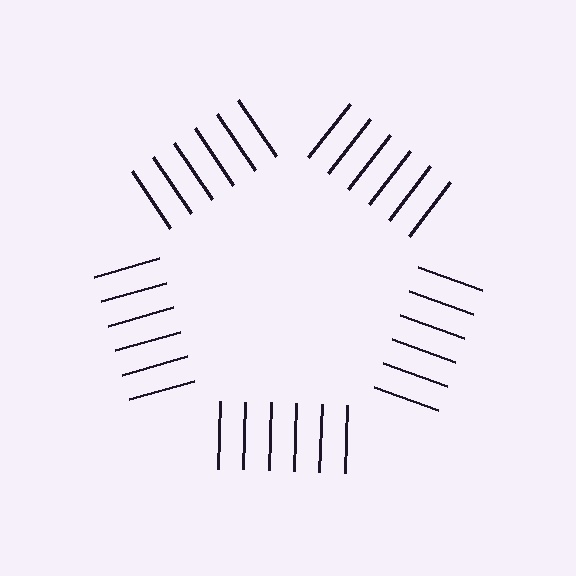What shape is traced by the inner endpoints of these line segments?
An illusory pentagon — the line segments terminate on its edges but no continuous stroke is drawn.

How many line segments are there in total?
30 — 6 along each of the 5 edges.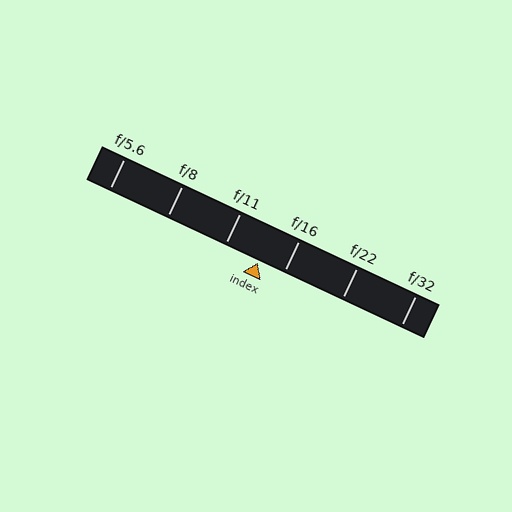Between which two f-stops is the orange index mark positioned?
The index mark is between f/11 and f/16.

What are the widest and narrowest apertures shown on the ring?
The widest aperture shown is f/5.6 and the narrowest is f/32.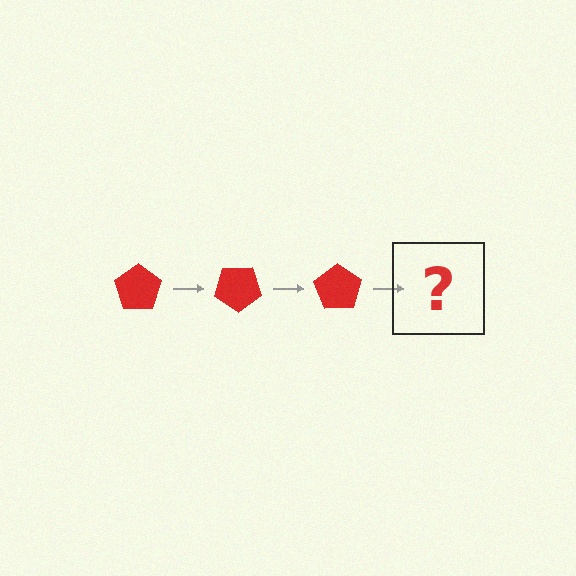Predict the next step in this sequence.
The next step is a red pentagon rotated 105 degrees.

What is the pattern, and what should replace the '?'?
The pattern is that the pentagon rotates 35 degrees each step. The '?' should be a red pentagon rotated 105 degrees.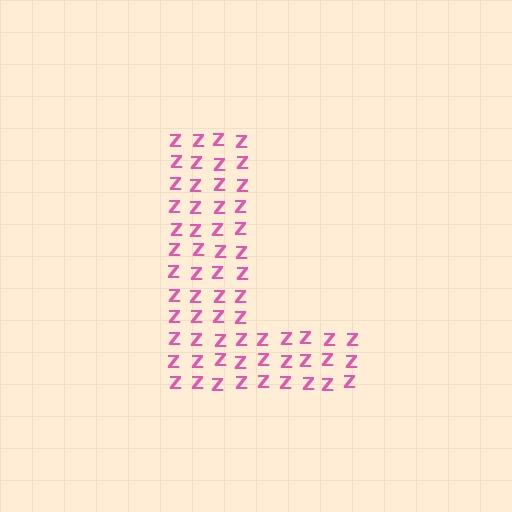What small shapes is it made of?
It is made of small letter Z's.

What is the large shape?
The large shape is the letter L.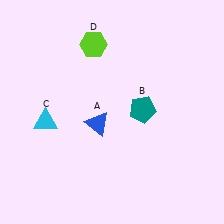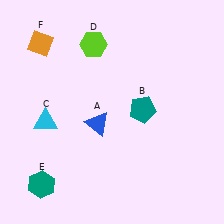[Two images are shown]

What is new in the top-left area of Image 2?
An orange diamond (F) was added in the top-left area of Image 2.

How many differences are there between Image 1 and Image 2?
There are 2 differences between the two images.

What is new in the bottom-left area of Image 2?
A teal hexagon (E) was added in the bottom-left area of Image 2.